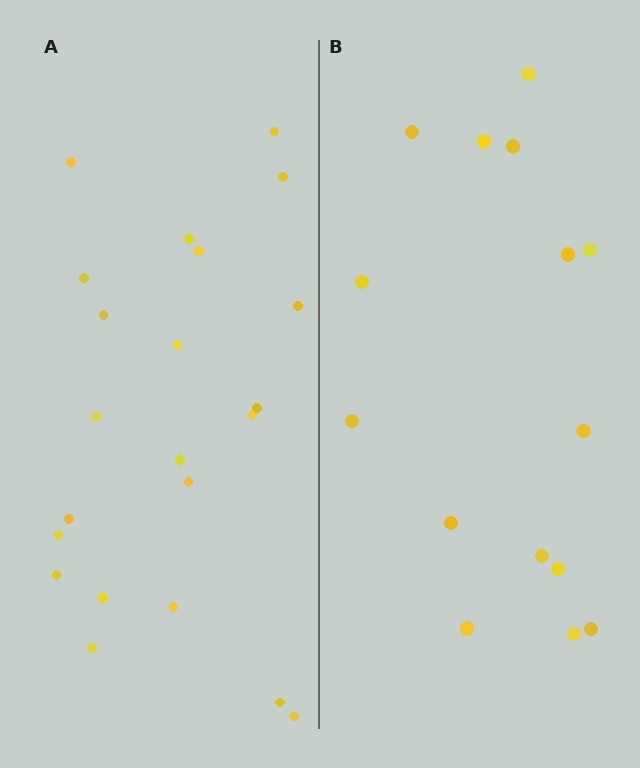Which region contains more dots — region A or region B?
Region A (the left region) has more dots.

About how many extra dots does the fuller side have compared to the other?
Region A has roughly 8 or so more dots than region B.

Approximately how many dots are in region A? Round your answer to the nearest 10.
About 20 dots. (The exact count is 22, which rounds to 20.)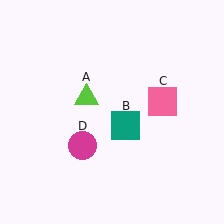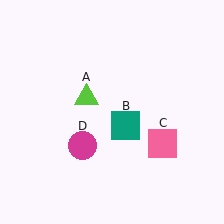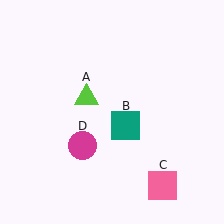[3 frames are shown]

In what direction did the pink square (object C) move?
The pink square (object C) moved down.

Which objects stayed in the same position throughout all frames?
Lime triangle (object A) and teal square (object B) and magenta circle (object D) remained stationary.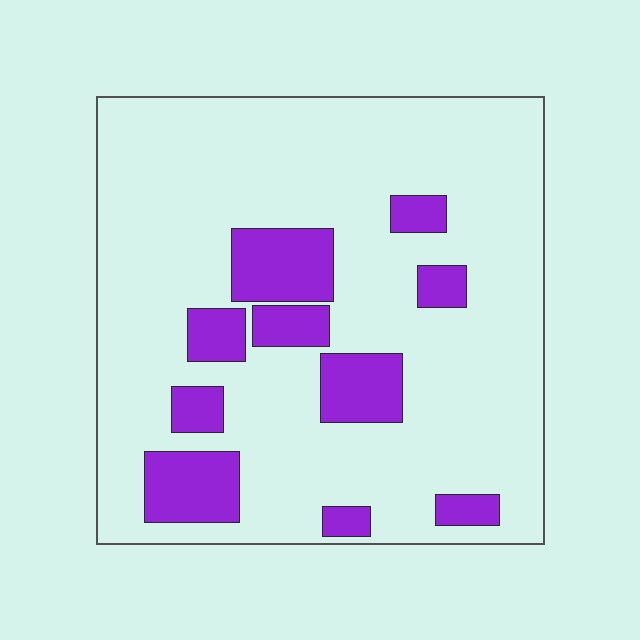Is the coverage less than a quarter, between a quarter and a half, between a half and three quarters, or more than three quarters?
Less than a quarter.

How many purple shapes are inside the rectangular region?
10.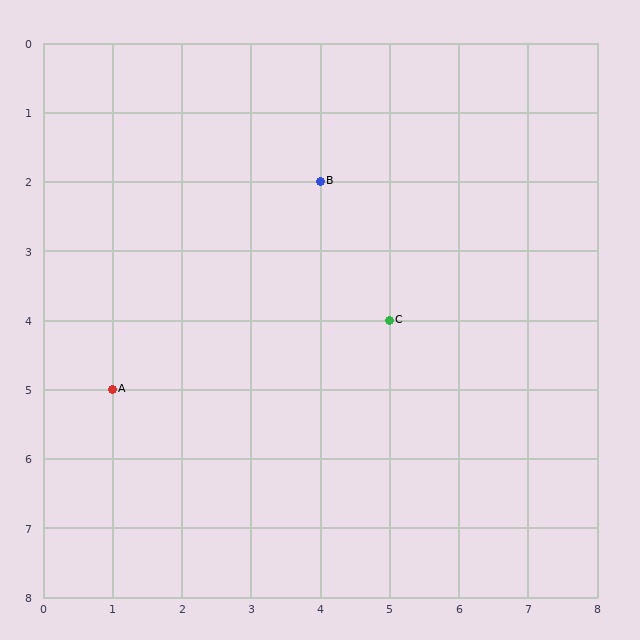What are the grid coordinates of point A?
Point A is at grid coordinates (1, 5).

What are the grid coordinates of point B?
Point B is at grid coordinates (4, 2).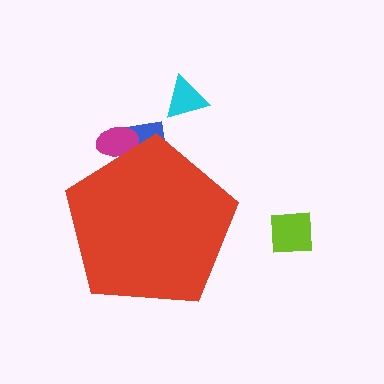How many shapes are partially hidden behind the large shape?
2 shapes are partially hidden.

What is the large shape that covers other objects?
A red pentagon.